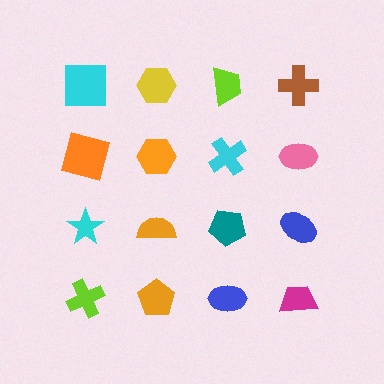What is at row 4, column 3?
A blue ellipse.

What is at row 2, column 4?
A pink ellipse.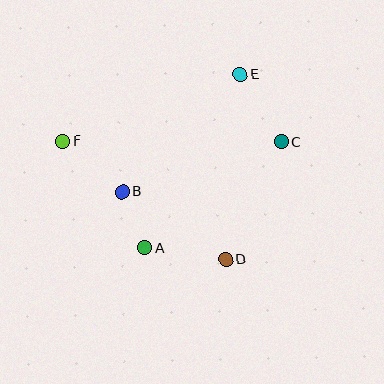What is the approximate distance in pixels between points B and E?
The distance between B and E is approximately 166 pixels.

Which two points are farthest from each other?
Points C and F are farthest from each other.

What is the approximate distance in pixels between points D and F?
The distance between D and F is approximately 202 pixels.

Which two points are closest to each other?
Points A and B are closest to each other.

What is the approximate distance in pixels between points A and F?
The distance between A and F is approximately 135 pixels.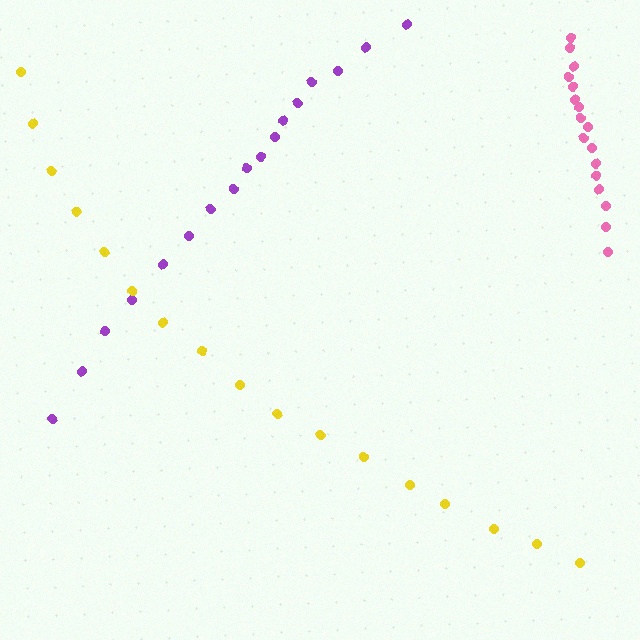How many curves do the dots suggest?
There are 3 distinct paths.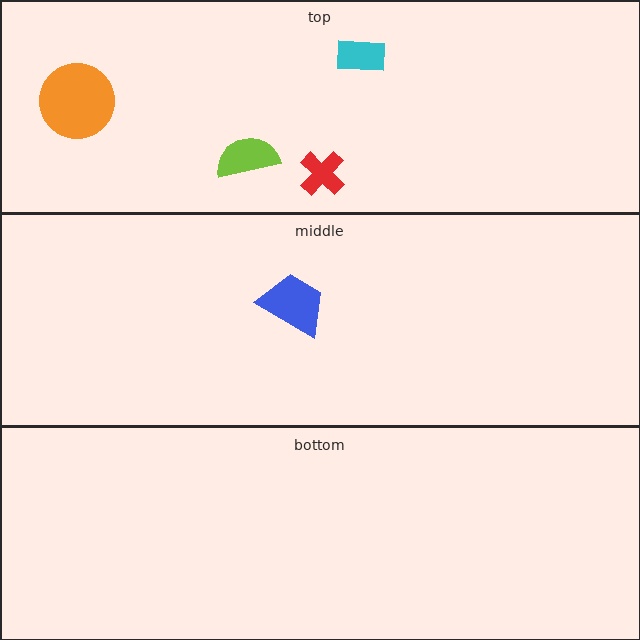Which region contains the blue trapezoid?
The middle region.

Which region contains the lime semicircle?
The top region.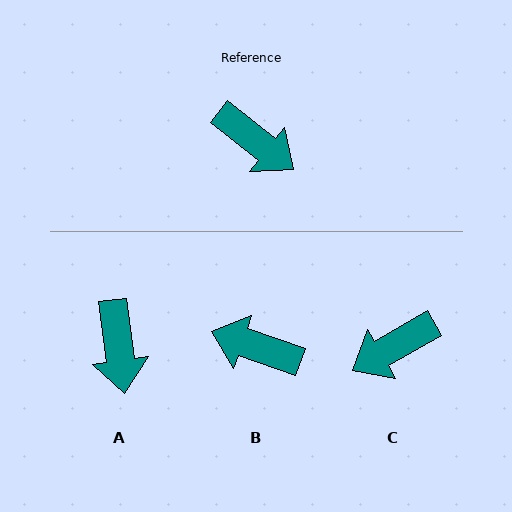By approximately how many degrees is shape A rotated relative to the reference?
Approximately 45 degrees clockwise.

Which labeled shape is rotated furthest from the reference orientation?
B, about 161 degrees away.